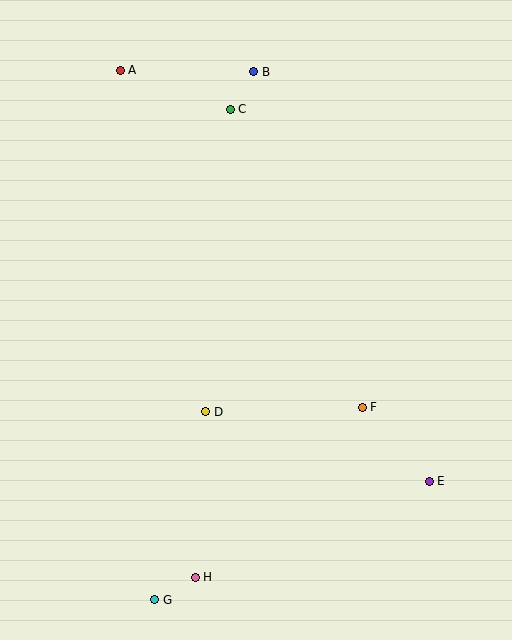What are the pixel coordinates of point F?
Point F is at (362, 407).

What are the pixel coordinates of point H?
Point H is at (195, 577).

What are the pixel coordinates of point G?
Point G is at (155, 600).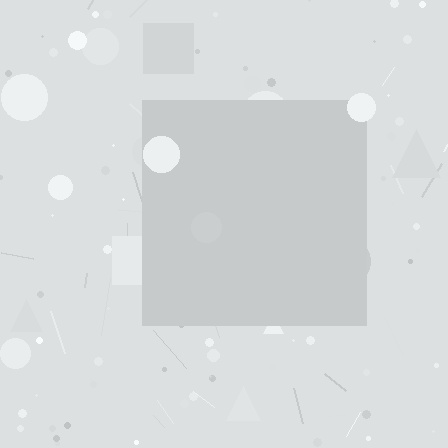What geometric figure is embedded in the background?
A square is embedded in the background.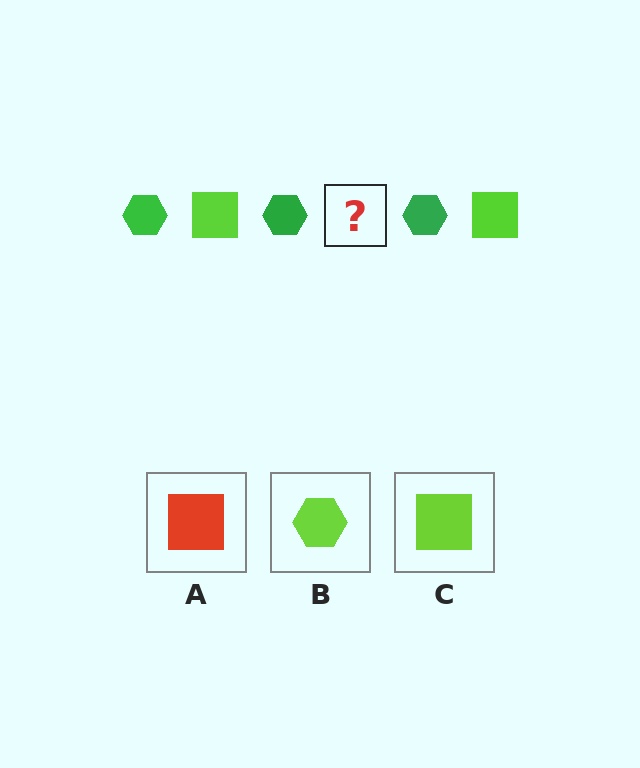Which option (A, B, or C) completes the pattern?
C.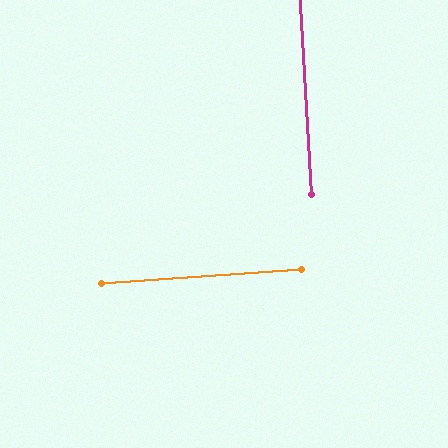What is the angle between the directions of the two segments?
Approximately 89 degrees.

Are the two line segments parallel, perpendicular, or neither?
Perpendicular — they meet at approximately 89°.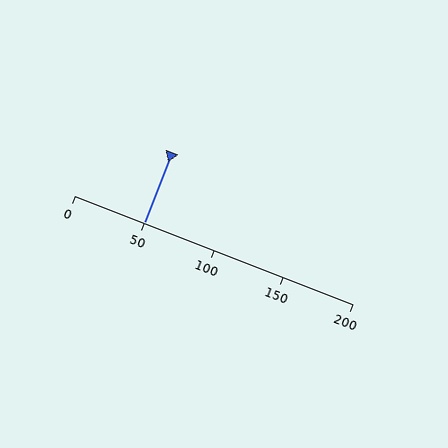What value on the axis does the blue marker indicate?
The marker indicates approximately 50.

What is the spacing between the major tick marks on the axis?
The major ticks are spaced 50 apart.